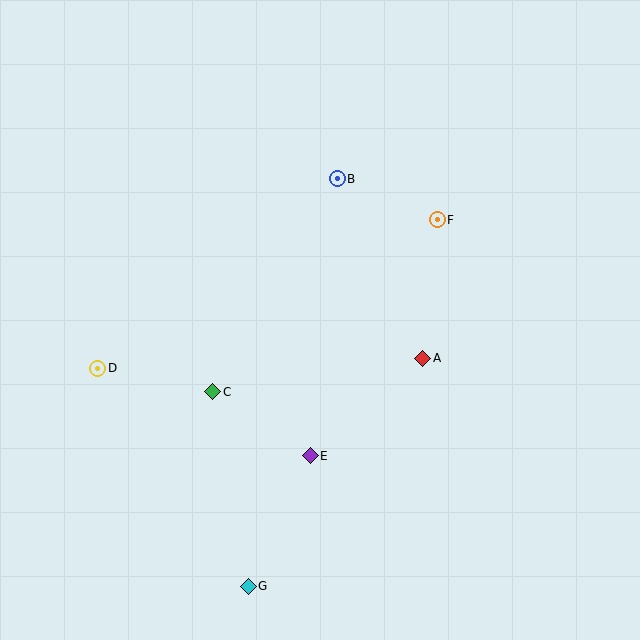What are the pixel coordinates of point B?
Point B is at (337, 179).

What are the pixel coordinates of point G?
Point G is at (248, 586).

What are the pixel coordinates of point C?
Point C is at (213, 392).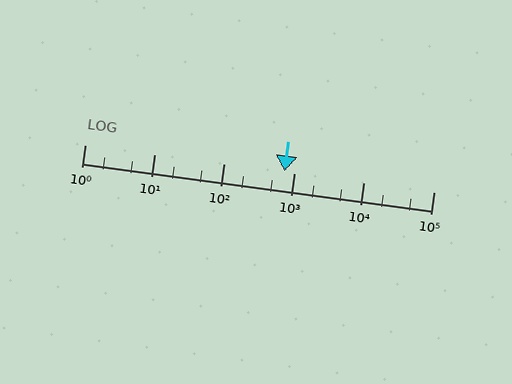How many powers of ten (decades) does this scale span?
The scale spans 5 decades, from 1 to 100000.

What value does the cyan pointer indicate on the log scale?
The pointer indicates approximately 720.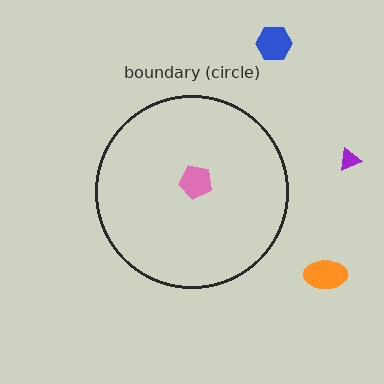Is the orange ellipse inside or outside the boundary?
Outside.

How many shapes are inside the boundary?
1 inside, 3 outside.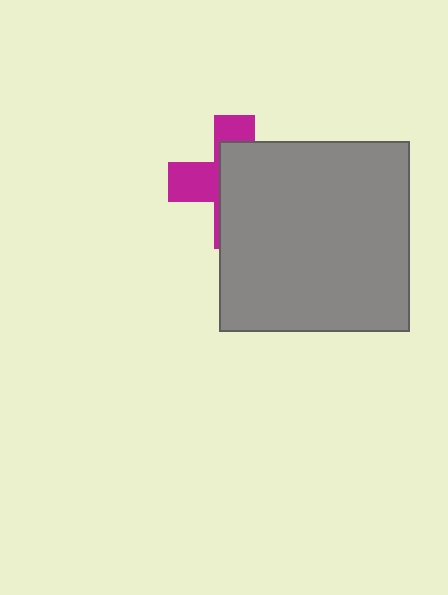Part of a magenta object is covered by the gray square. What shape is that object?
It is a cross.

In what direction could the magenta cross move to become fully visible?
The magenta cross could move left. That would shift it out from behind the gray square entirely.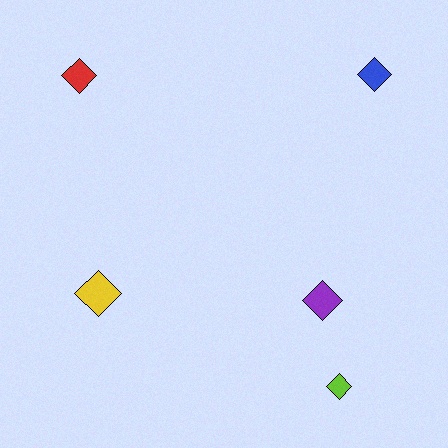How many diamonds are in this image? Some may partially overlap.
There are 5 diamonds.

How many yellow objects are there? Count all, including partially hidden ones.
There is 1 yellow object.